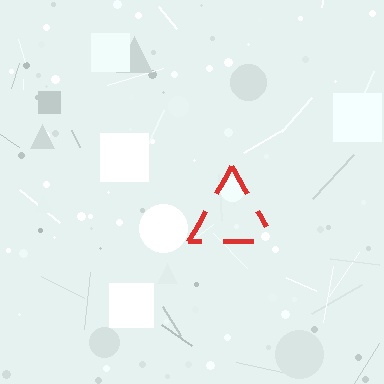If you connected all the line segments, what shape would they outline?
They would outline a triangle.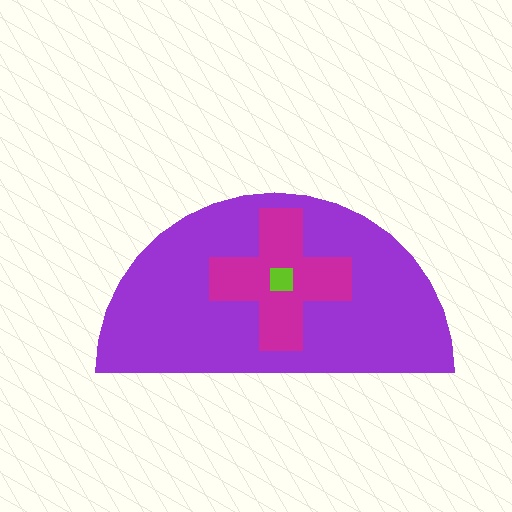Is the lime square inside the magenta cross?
Yes.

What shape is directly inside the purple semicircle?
The magenta cross.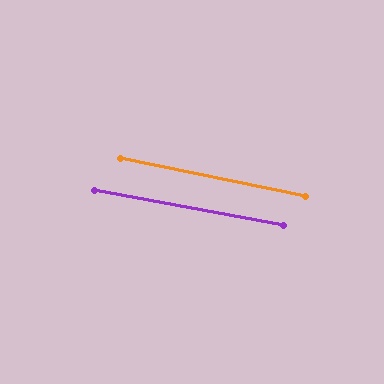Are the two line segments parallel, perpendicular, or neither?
Parallel — their directions differ by only 0.8°.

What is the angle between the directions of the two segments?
Approximately 1 degree.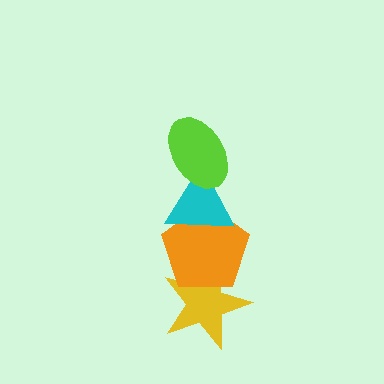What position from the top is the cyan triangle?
The cyan triangle is 2nd from the top.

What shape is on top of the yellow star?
The orange pentagon is on top of the yellow star.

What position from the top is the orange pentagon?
The orange pentagon is 3rd from the top.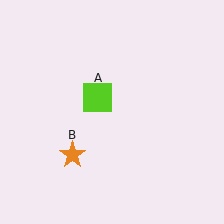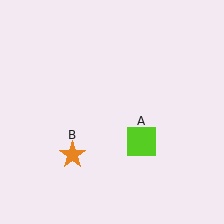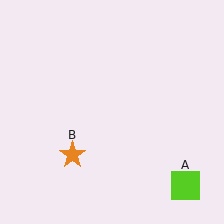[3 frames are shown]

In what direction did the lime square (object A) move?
The lime square (object A) moved down and to the right.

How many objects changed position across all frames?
1 object changed position: lime square (object A).